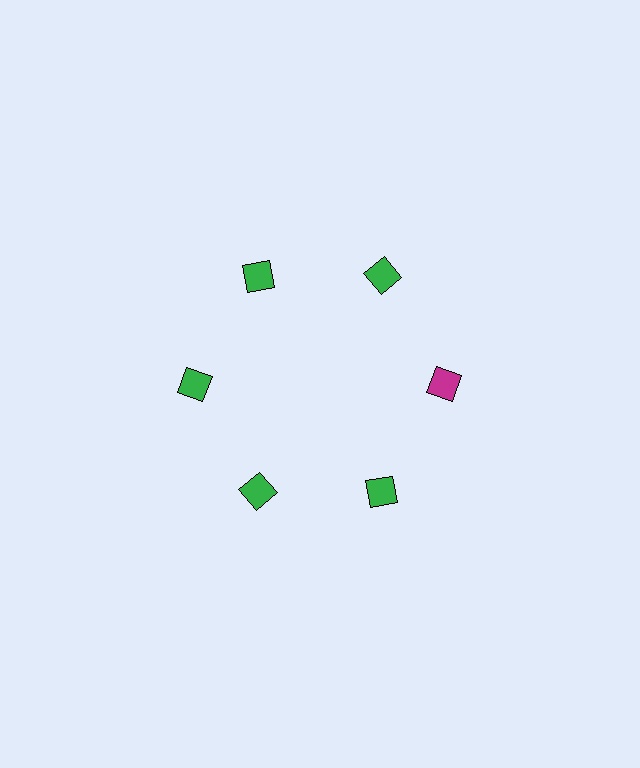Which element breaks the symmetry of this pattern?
The magenta square at roughly the 3 o'clock position breaks the symmetry. All other shapes are green squares.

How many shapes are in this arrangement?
There are 6 shapes arranged in a ring pattern.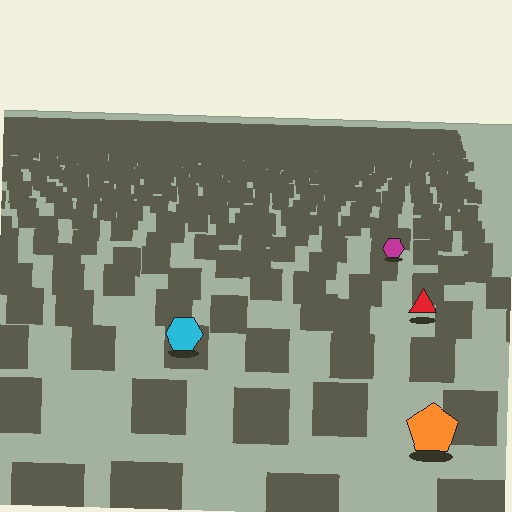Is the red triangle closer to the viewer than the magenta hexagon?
Yes. The red triangle is closer — you can tell from the texture gradient: the ground texture is coarser near it.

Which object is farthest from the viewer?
The magenta hexagon is farthest from the viewer. It appears smaller and the ground texture around it is denser.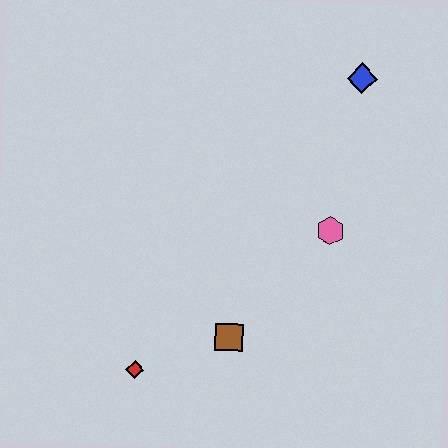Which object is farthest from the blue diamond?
The red diamond is farthest from the blue diamond.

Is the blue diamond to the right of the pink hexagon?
Yes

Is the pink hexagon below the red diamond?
No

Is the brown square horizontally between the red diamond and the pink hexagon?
Yes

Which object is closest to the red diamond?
The brown square is closest to the red diamond.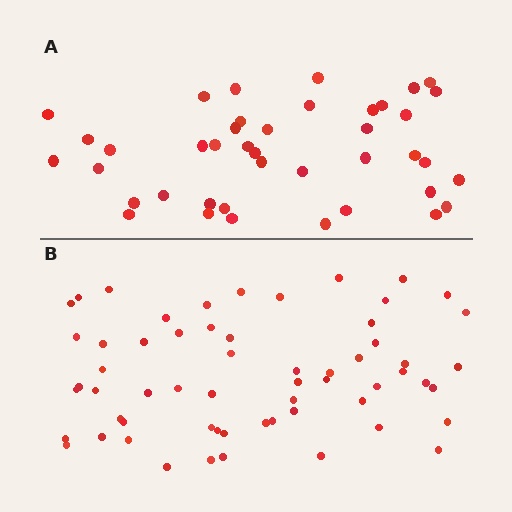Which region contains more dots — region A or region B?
Region B (the bottom region) has more dots.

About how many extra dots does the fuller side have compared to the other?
Region B has approximately 20 more dots than region A.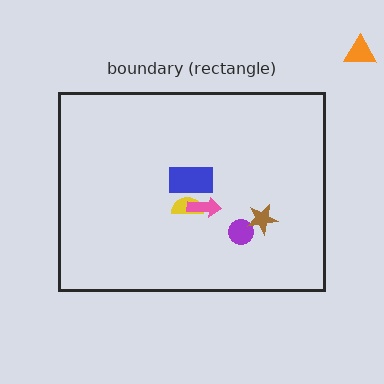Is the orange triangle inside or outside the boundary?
Outside.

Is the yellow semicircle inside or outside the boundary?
Inside.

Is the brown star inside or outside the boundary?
Inside.